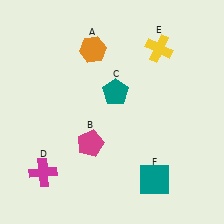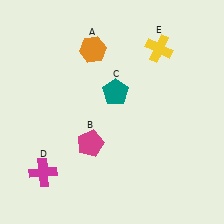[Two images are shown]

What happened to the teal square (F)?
The teal square (F) was removed in Image 2. It was in the bottom-right area of Image 1.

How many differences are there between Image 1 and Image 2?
There is 1 difference between the two images.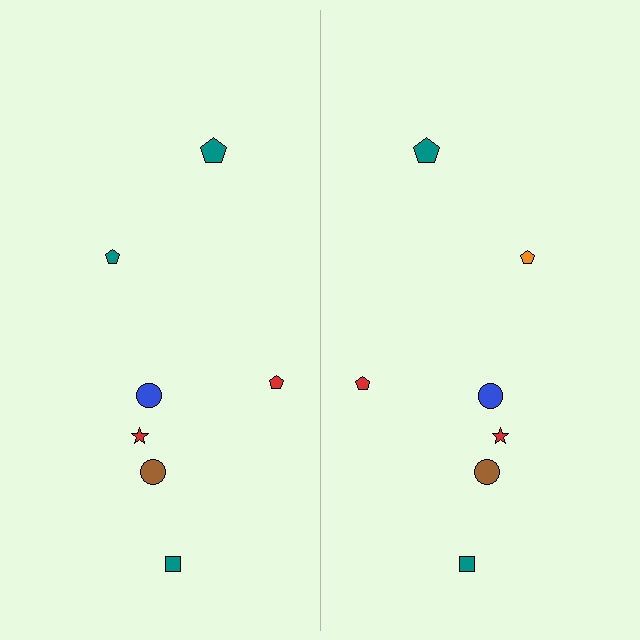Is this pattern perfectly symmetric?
No, the pattern is not perfectly symmetric. The orange pentagon on the right side breaks the symmetry — its mirror counterpart is teal.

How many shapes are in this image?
There are 14 shapes in this image.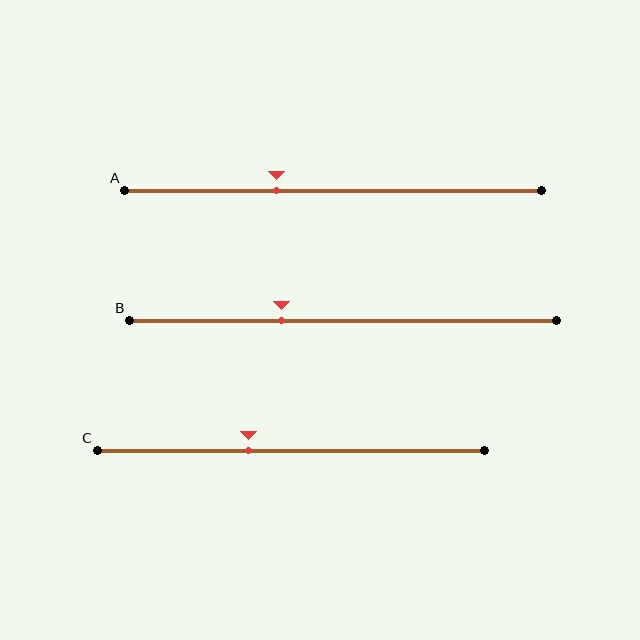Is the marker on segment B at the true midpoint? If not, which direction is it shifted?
No, the marker on segment B is shifted to the left by about 15% of the segment length.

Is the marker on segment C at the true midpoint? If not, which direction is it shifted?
No, the marker on segment C is shifted to the left by about 11% of the segment length.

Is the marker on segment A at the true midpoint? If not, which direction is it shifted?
No, the marker on segment A is shifted to the left by about 14% of the segment length.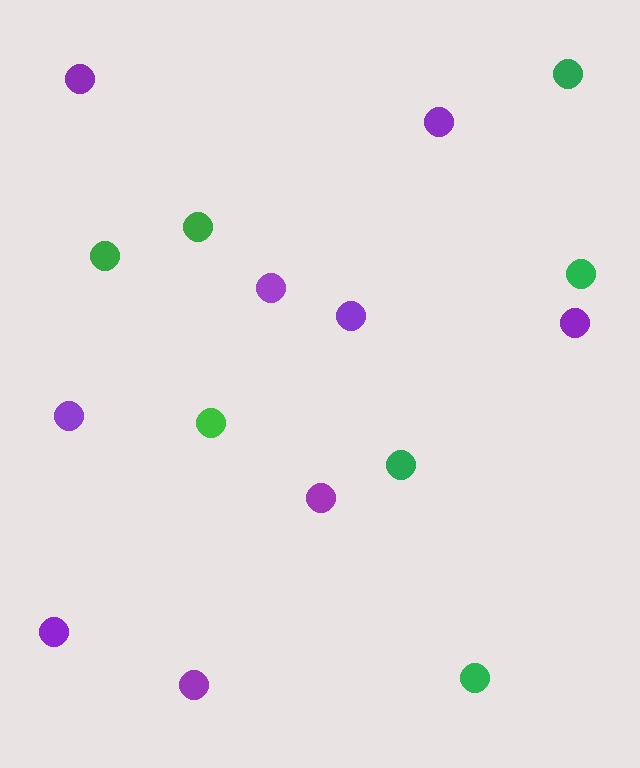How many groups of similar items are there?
There are 2 groups: one group of purple circles (9) and one group of green circles (7).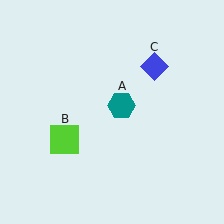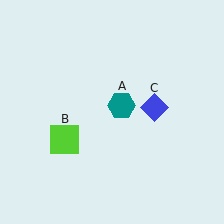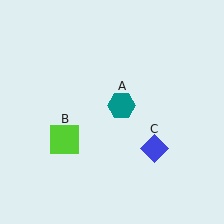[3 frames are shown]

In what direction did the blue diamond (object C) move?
The blue diamond (object C) moved down.